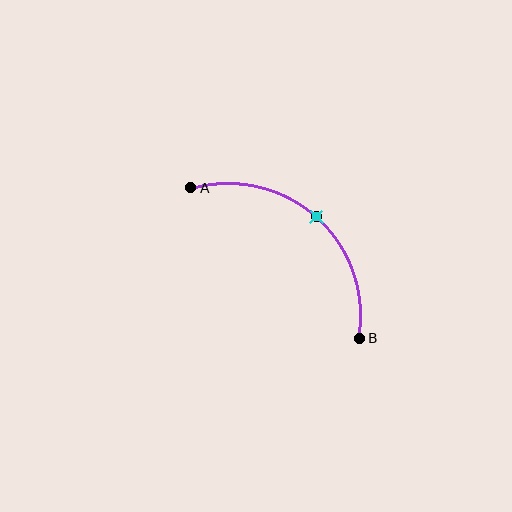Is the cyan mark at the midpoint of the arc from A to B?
Yes. The cyan mark lies on the arc at equal arc-length from both A and B — it is the arc midpoint.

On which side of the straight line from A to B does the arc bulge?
The arc bulges above and to the right of the straight line connecting A and B.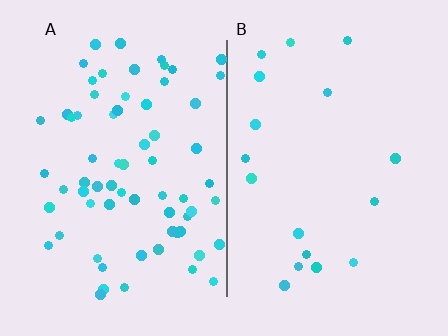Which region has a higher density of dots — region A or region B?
A (the left).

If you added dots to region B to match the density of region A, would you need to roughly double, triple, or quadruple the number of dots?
Approximately quadruple.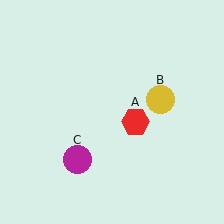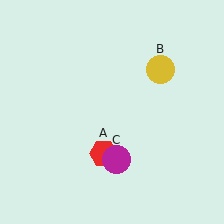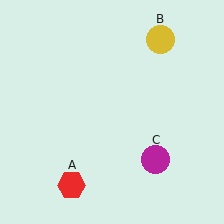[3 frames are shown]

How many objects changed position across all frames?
3 objects changed position: red hexagon (object A), yellow circle (object B), magenta circle (object C).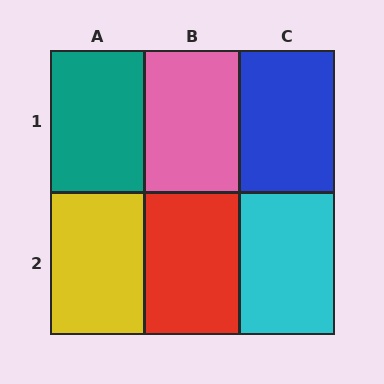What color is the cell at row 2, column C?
Cyan.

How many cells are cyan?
1 cell is cyan.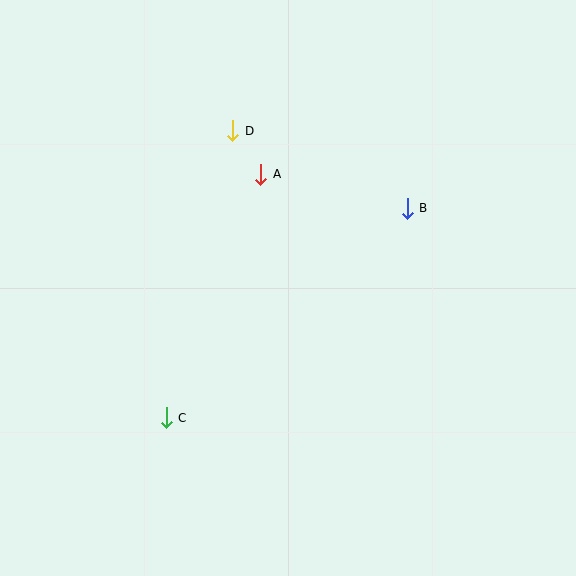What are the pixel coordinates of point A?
Point A is at (261, 174).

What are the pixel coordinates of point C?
Point C is at (166, 418).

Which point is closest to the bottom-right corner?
Point B is closest to the bottom-right corner.